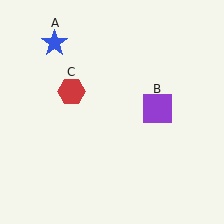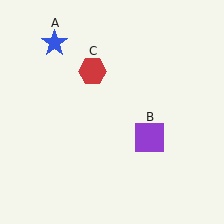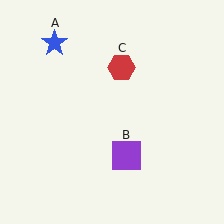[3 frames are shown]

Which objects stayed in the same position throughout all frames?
Blue star (object A) remained stationary.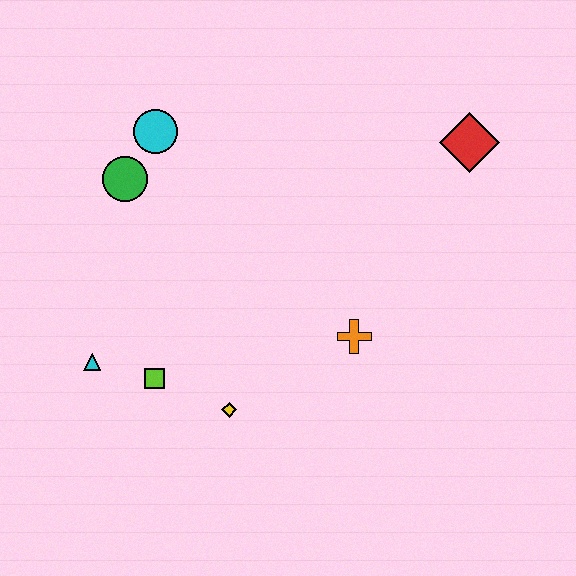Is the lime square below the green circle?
Yes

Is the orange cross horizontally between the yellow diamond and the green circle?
No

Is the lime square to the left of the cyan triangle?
No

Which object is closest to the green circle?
The cyan circle is closest to the green circle.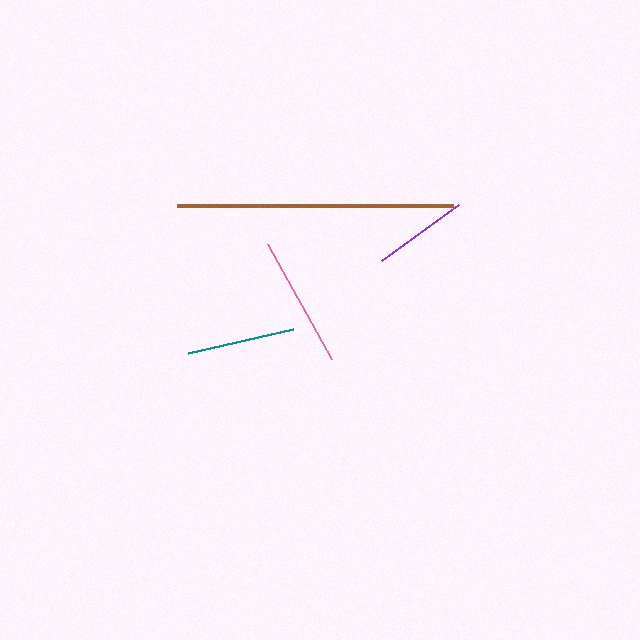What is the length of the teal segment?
The teal segment is approximately 109 pixels long.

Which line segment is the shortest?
The purple line is the shortest at approximately 95 pixels.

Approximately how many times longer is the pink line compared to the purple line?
The pink line is approximately 1.4 times the length of the purple line.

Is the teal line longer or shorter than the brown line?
The brown line is longer than the teal line.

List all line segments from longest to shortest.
From longest to shortest: brown, pink, teal, purple.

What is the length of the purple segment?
The purple segment is approximately 95 pixels long.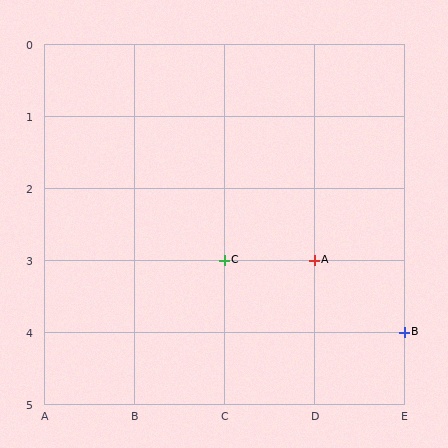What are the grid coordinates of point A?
Point A is at grid coordinates (D, 3).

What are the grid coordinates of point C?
Point C is at grid coordinates (C, 3).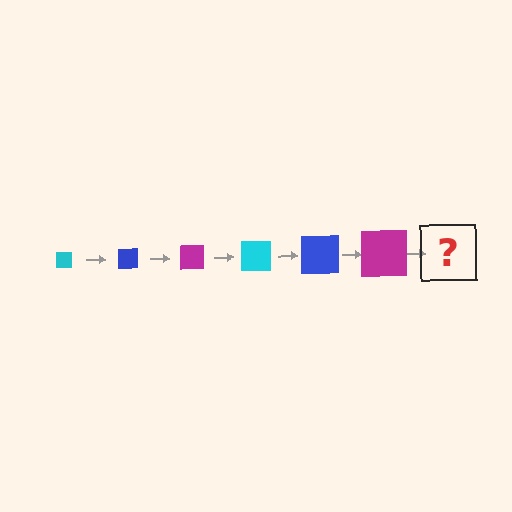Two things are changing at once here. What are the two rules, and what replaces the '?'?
The two rules are that the square grows larger each step and the color cycles through cyan, blue, and magenta. The '?' should be a cyan square, larger than the previous one.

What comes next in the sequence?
The next element should be a cyan square, larger than the previous one.